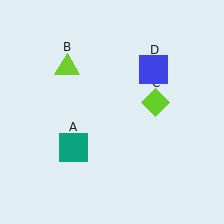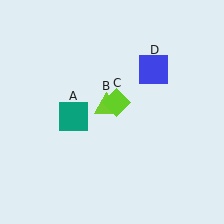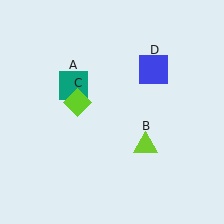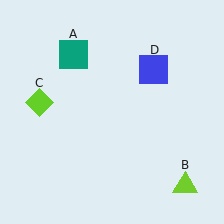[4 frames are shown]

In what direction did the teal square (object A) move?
The teal square (object A) moved up.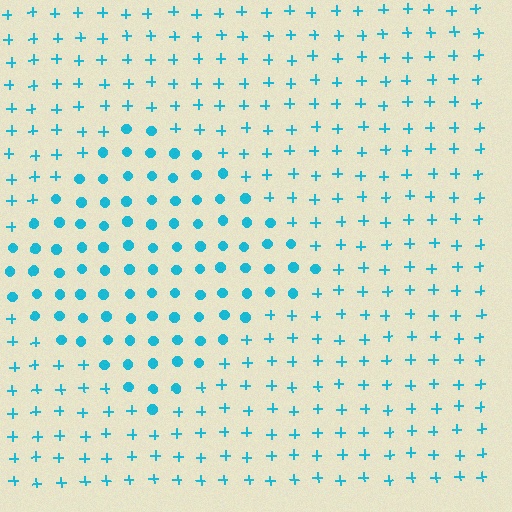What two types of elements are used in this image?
The image uses circles inside the diamond region and plus signs outside it.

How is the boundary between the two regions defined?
The boundary is defined by a change in element shape: circles inside vs. plus signs outside. All elements share the same color and spacing.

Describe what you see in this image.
The image is filled with small cyan elements arranged in a uniform grid. A diamond-shaped region contains circles, while the surrounding area contains plus signs. The boundary is defined purely by the change in element shape.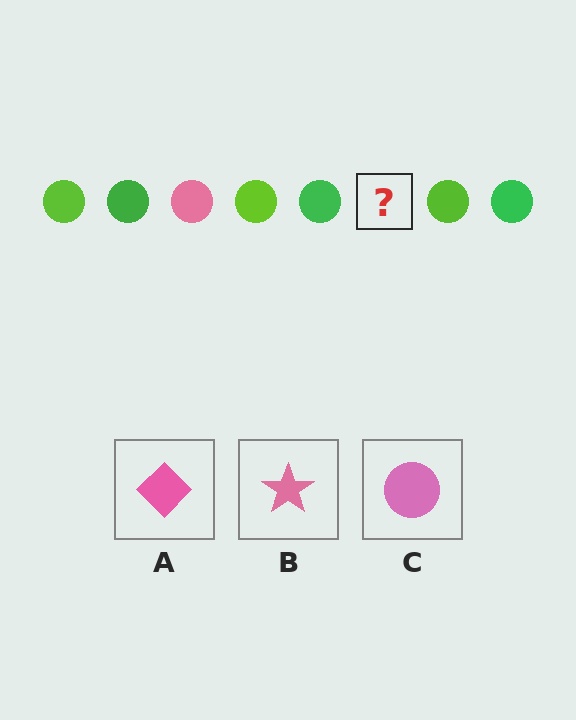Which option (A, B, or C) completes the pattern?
C.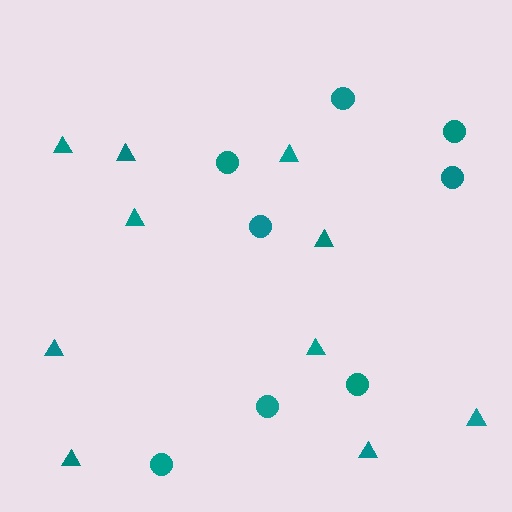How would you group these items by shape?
There are 2 groups: one group of triangles (10) and one group of circles (8).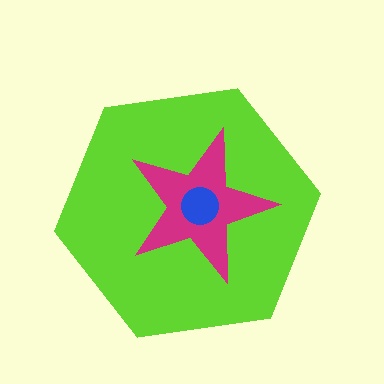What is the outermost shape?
The lime hexagon.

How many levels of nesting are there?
3.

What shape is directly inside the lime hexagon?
The magenta star.